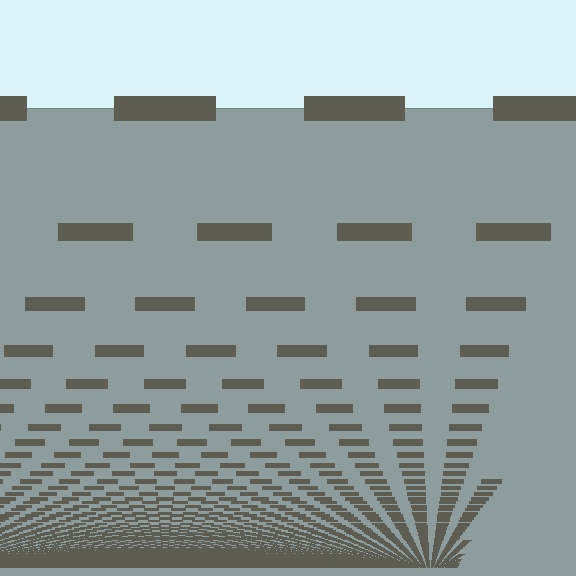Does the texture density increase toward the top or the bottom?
Density increases toward the bottom.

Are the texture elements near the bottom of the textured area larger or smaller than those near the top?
Smaller. The gradient is inverted — elements near the bottom are smaller and denser.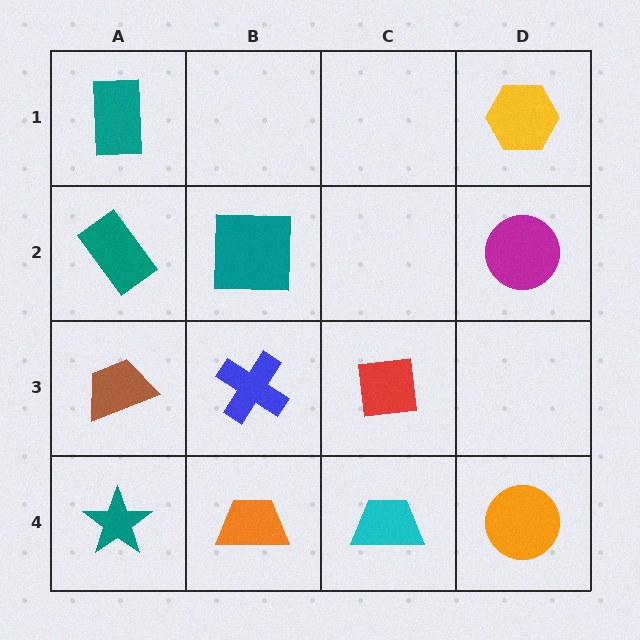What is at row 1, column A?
A teal rectangle.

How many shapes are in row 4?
4 shapes.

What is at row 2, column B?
A teal square.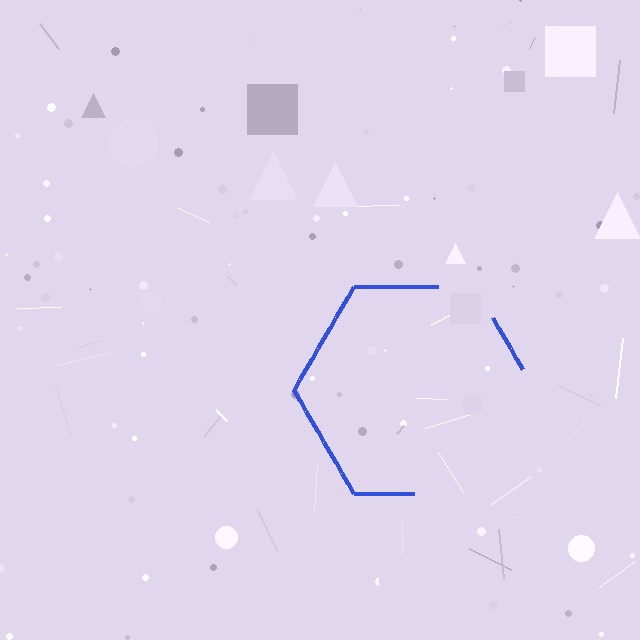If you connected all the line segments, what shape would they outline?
They would outline a hexagon.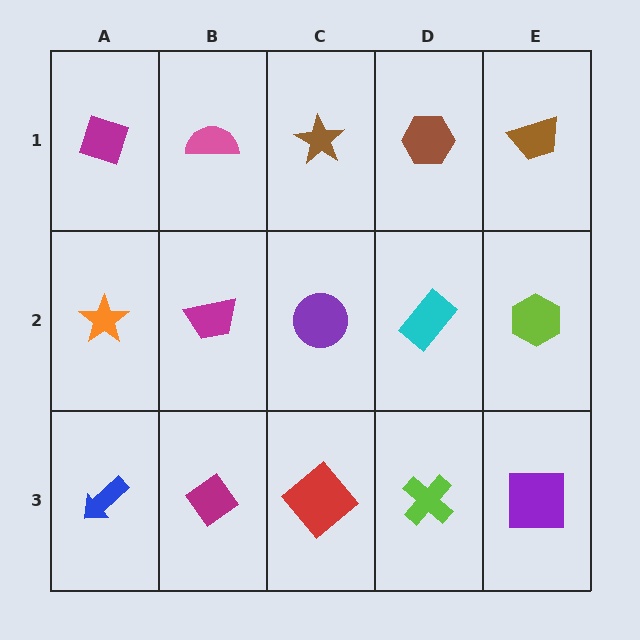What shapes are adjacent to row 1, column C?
A purple circle (row 2, column C), a pink semicircle (row 1, column B), a brown hexagon (row 1, column D).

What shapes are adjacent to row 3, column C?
A purple circle (row 2, column C), a magenta diamond (row 3, column B), a lime cross (row 3, column D).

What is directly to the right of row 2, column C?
A cyan rectangle.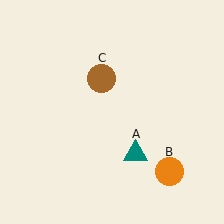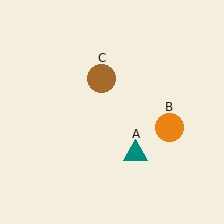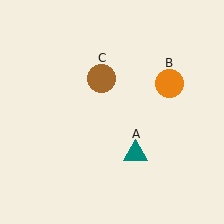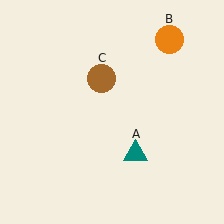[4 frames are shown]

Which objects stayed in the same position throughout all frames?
Teal triangle (object A) and brown circle (object C) remained stationary.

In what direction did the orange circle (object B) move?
The orange circle (object B) moved up.